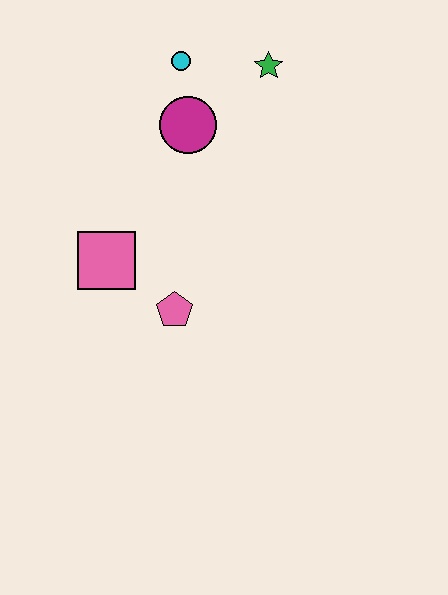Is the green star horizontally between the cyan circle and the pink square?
No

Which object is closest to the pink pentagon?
The pink square is closest to the pink pentagon.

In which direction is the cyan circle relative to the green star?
The cyan circle is to the left of the green star.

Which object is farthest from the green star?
The pink pentagon is farthest from the green star.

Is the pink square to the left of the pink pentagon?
Yes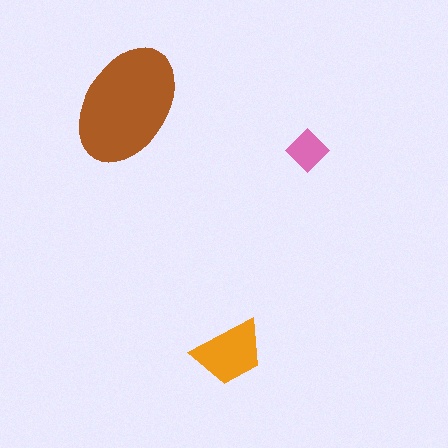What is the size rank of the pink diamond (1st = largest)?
3rd.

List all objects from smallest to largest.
The pink diamond, the orange trapezoid, the brown ellipse.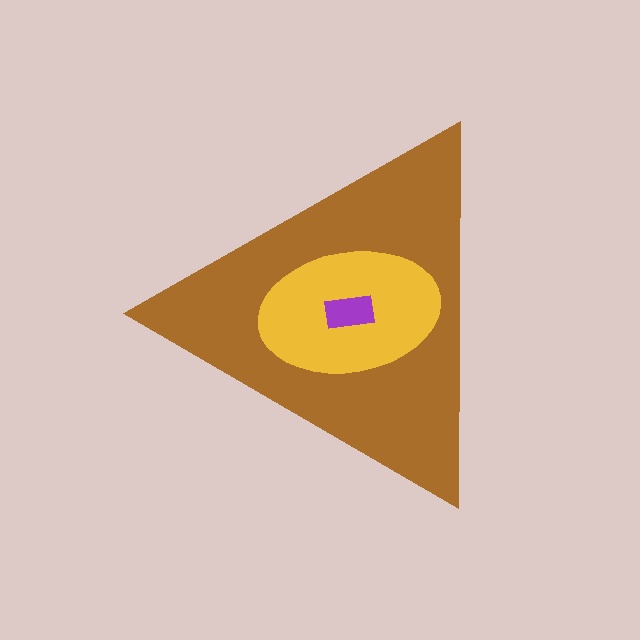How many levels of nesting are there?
3.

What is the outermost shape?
The brown triangle.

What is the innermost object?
The purple rectangle.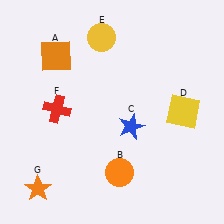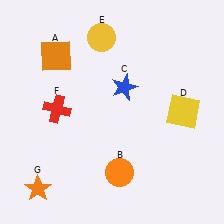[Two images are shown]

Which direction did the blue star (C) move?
The blue star (C) moved up.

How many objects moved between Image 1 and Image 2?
1 object moved between the two images.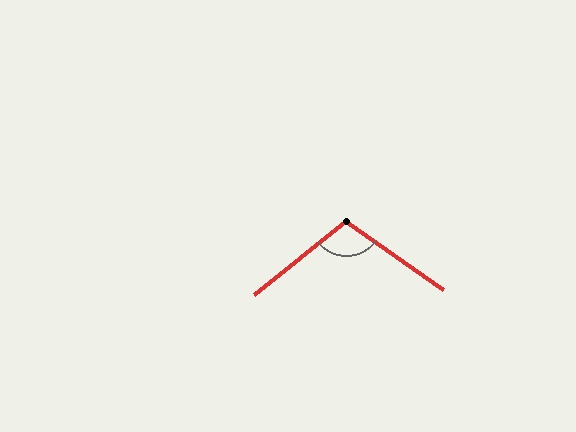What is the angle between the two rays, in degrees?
Approximately 106 degrees.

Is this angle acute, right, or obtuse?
It is obtuse.